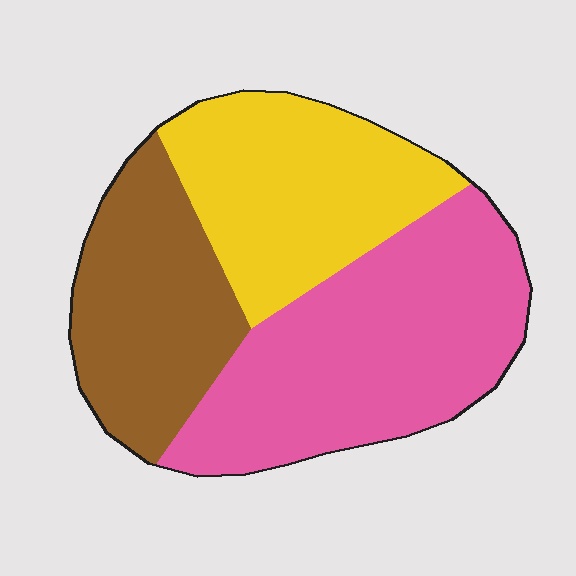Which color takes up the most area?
Pink, at roughly 45%.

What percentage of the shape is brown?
Brown takes up between a quarter and a half of the shape.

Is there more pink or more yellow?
Pink.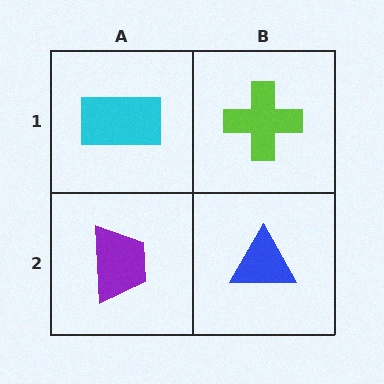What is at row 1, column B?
A lime cross.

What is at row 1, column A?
A cyan rectangle.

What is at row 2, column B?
A blue triangle.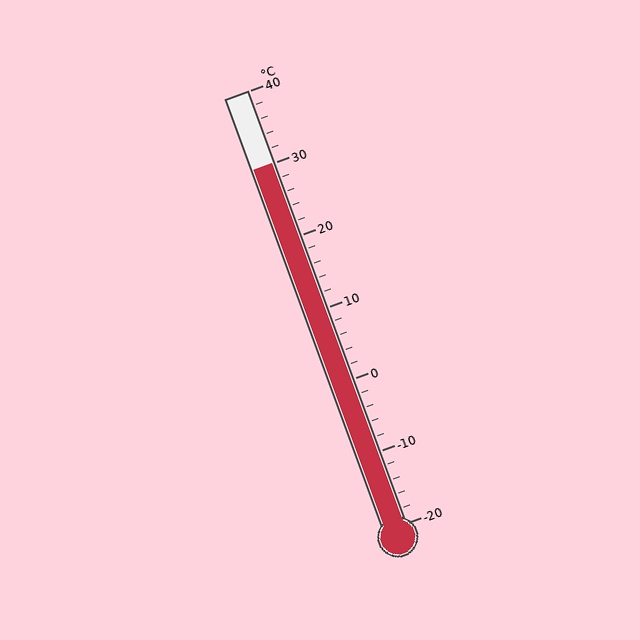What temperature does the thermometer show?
The thermometer shows approximately 30°C.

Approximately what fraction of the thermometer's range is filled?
The thermometer is filled to approximately 85% of its range.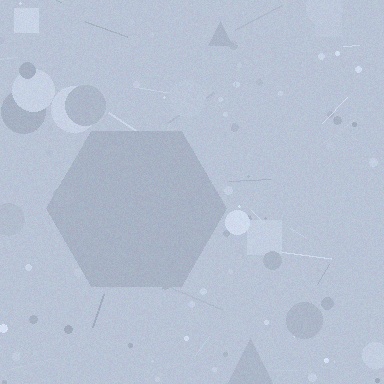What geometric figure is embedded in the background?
A hexagon is embedded in the background.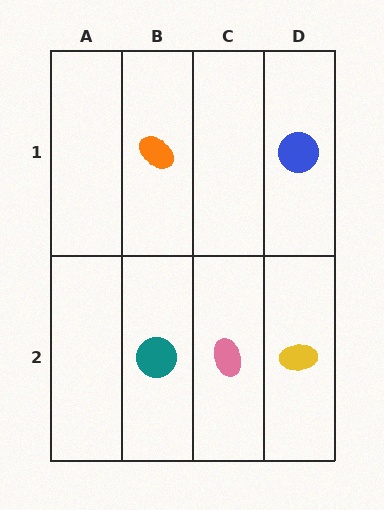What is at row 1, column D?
A blue circle.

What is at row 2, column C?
A pink ellipse.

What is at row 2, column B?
A teal circle.